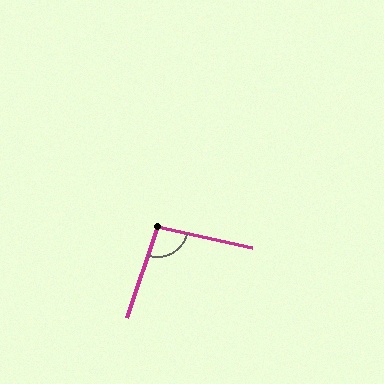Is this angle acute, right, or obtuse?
It is obtuse.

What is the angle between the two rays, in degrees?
Approximately 95 degrees.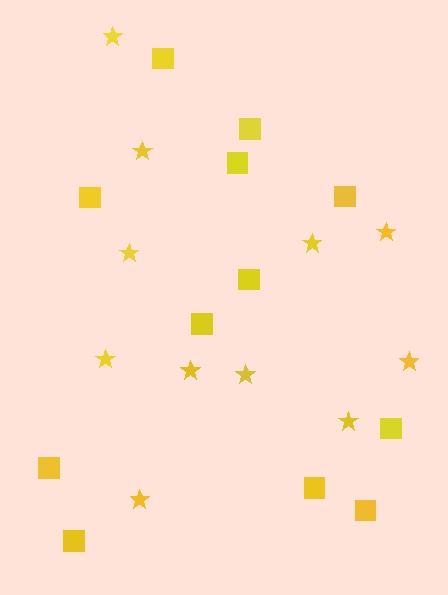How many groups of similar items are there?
There are 2 groups: one group of squares (12) and one group of stars (11).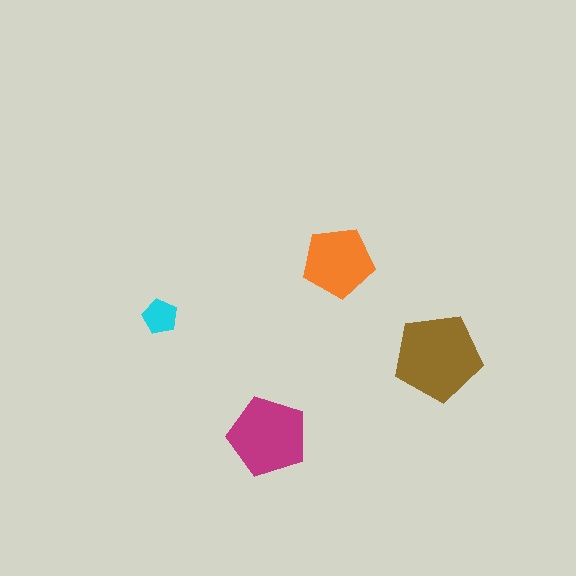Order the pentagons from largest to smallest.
the brown one, the magenta one, the orange one, the cyan one.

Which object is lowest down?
The magenta pentagon is bottommost.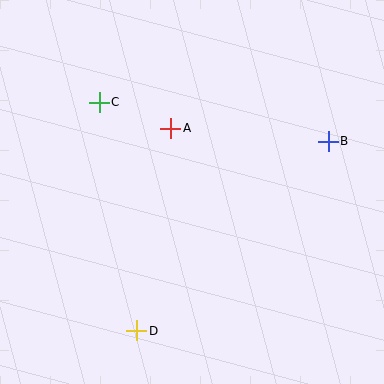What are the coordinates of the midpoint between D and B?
The midpoint between D and B is at (233, 236).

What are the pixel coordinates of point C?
Point C is at (99, 102).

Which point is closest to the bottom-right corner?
Point B is closest to the bottom-right corner.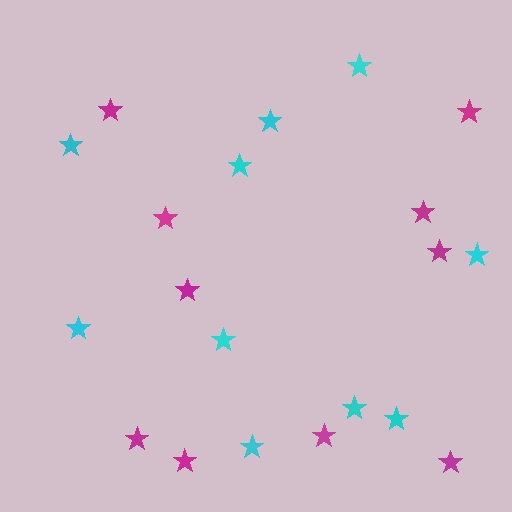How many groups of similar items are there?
There are 2 groups: one group of cyan stars (10) and one group of magenta stars (10).